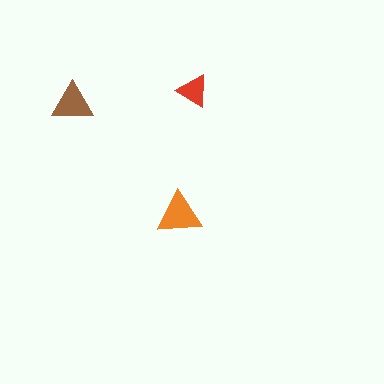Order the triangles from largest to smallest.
the orange one, the brown one, the red one.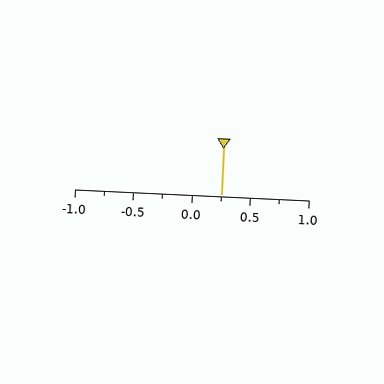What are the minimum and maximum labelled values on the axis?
The axis runs from -1.0 to 1.0.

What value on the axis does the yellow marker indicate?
The marker indicates approximately 0.25.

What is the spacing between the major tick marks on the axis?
The major ticks are spaced 0.5 apart.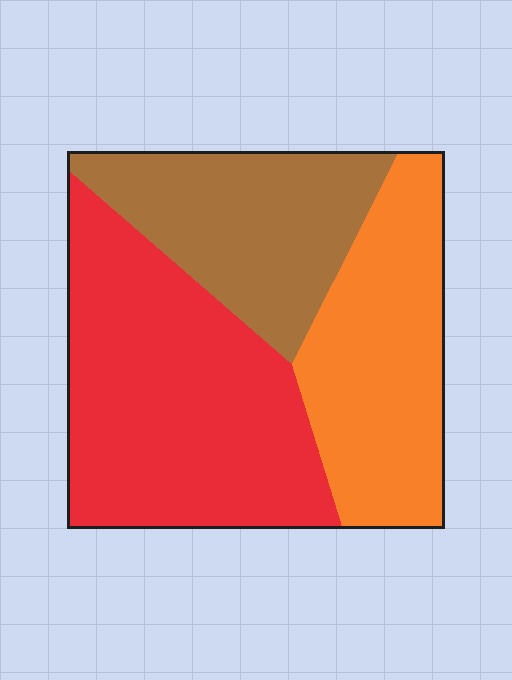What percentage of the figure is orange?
Orange takes up between a quarter and a half of the figure.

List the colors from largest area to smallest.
From largest to smallest: red, orange, brown.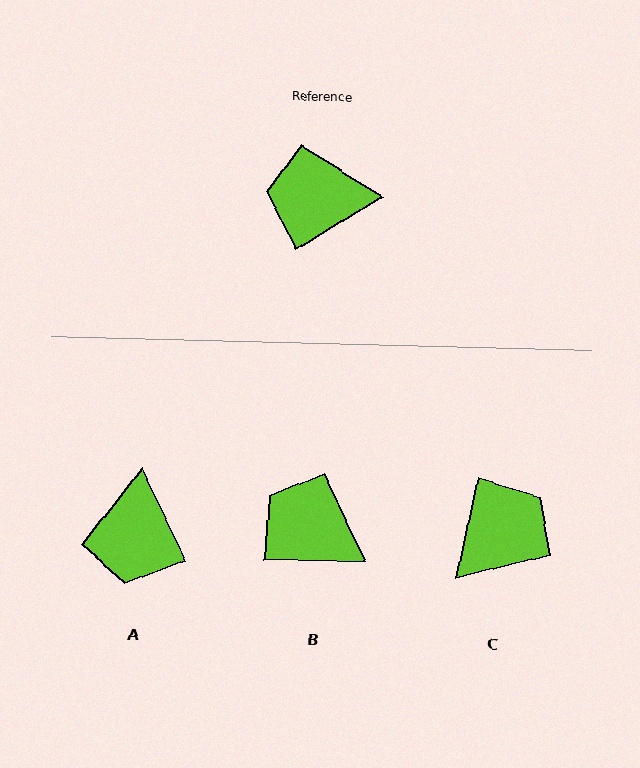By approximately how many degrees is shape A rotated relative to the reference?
Approximately 84 degrees counter-clockwise.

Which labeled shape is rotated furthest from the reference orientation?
C, about 134 degrees away.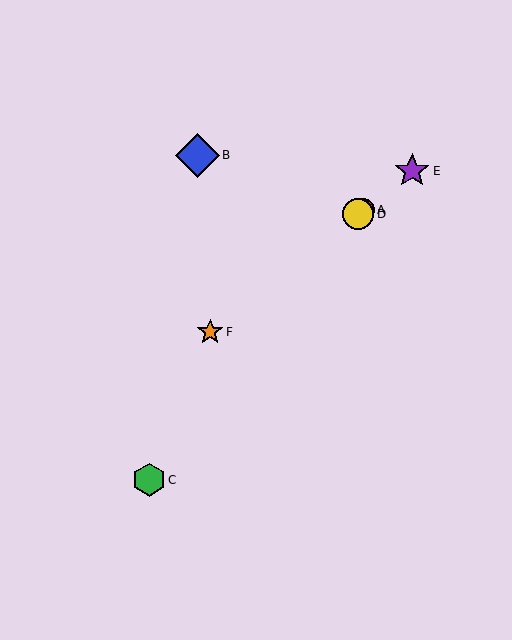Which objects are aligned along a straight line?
Objects A, D, E, F are aligned along a straight line.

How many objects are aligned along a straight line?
4 objects (A, D, E, F) are aligned along a straight line.